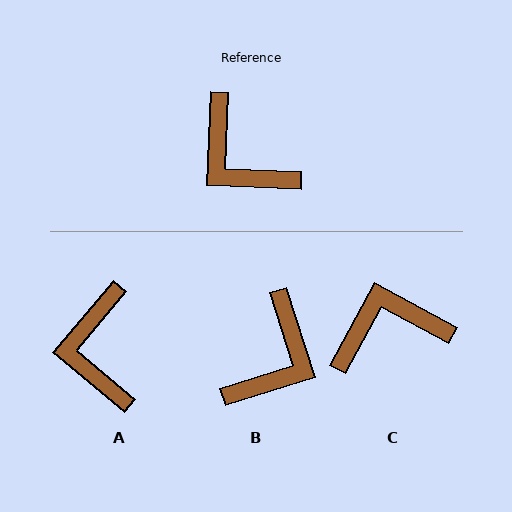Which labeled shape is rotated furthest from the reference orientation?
C, about 116 degrees away.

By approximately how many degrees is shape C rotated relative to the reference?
Approximately 116 degrees clockwise.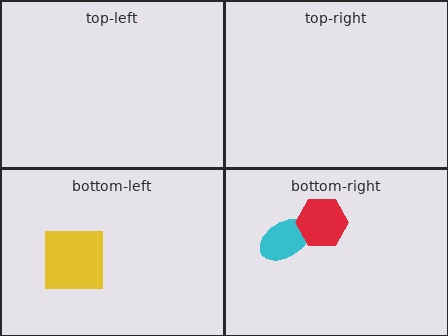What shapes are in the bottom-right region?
The cyan ellipse, the red hexagon.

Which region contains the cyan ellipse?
The bottom-right region.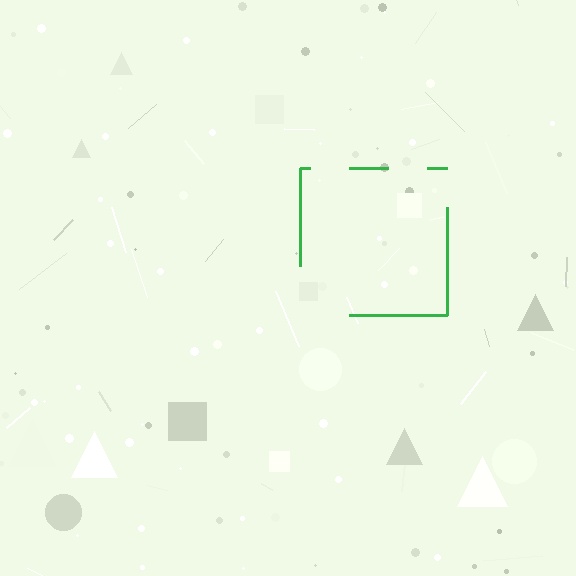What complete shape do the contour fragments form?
The contour fragments form a square.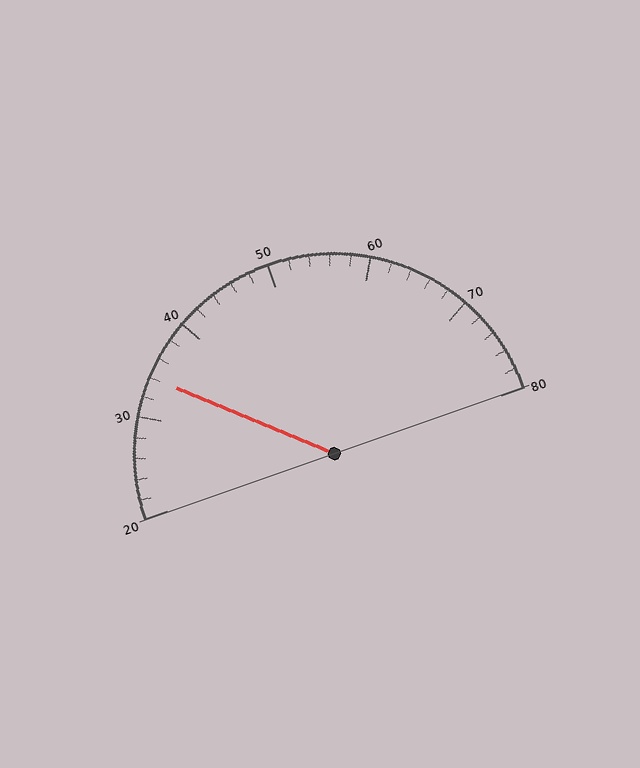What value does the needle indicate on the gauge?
The needle indicates approximately 34.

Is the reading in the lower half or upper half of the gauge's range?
The reading is in the lower half of the range (20 to 80).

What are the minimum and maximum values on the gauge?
The gauge ranges from 20 to 80.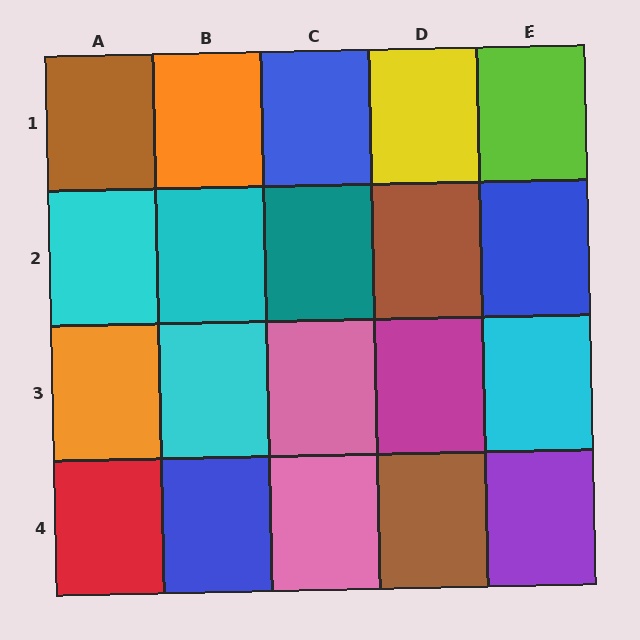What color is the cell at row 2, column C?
Teal.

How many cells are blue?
3 cells are blue.